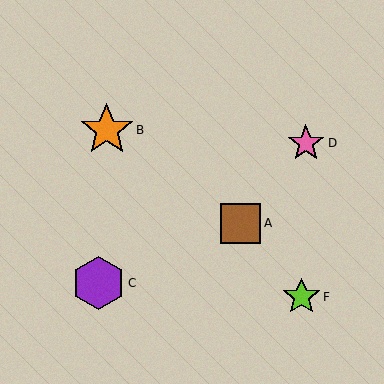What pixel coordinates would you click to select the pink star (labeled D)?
Click at (306, 143) to select the pink star D.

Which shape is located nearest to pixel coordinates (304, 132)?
The pink star (labeled D) at (306, 143) is nearest to that location.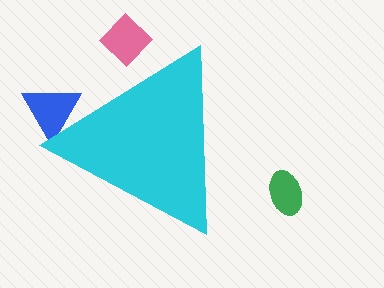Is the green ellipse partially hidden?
No, the green ellipse is fully visible.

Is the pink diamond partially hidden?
Yes, the pink diamond is partially hidden behind the cyan triangle.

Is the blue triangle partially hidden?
Yes, the blue triangle is partially hidden behind the cyan triangle.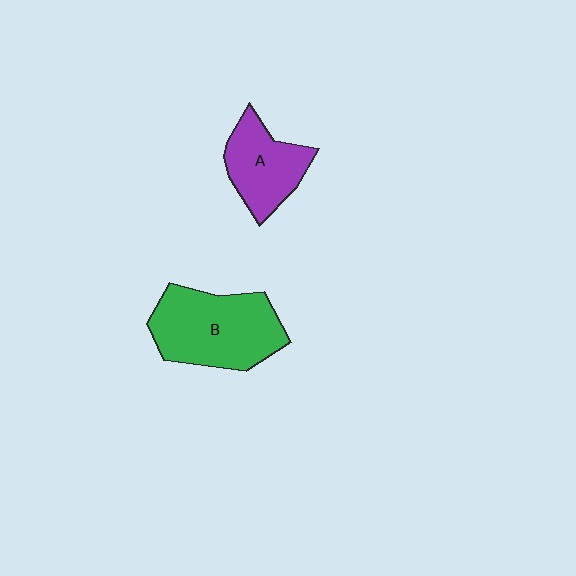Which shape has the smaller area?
Shape A (purple).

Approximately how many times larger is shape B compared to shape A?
Approximately 1.6 times.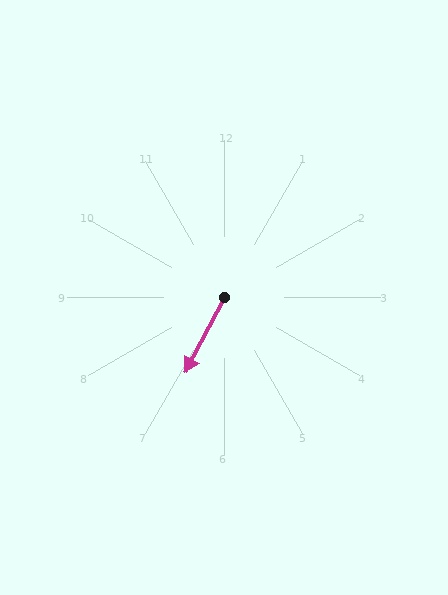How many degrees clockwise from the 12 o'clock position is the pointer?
Approximately 208 degrees.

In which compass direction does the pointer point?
Southwest.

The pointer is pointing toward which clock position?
Roughly 7 o'clock.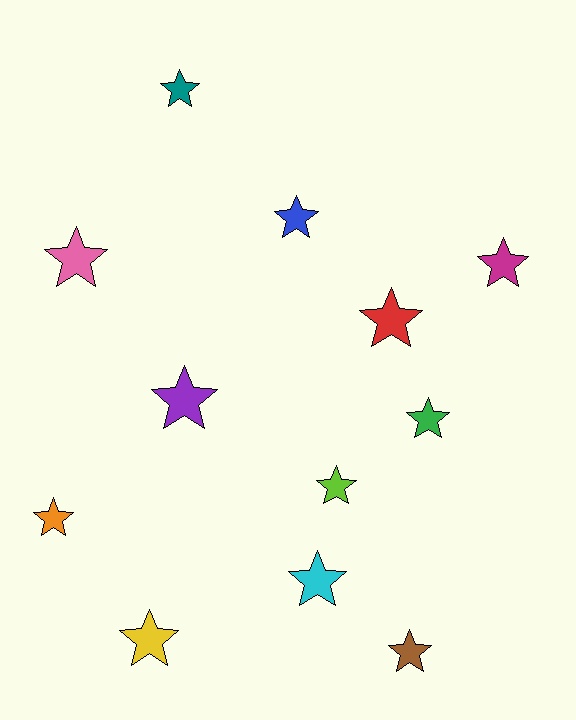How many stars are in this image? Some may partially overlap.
There are 12 stars.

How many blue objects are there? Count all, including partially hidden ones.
There is 1 blue object.